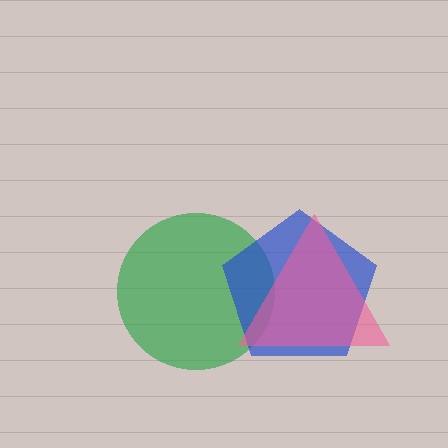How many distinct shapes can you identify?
There are 3 distinct shapes: a green circle, a blue pentagon, a pink triangle.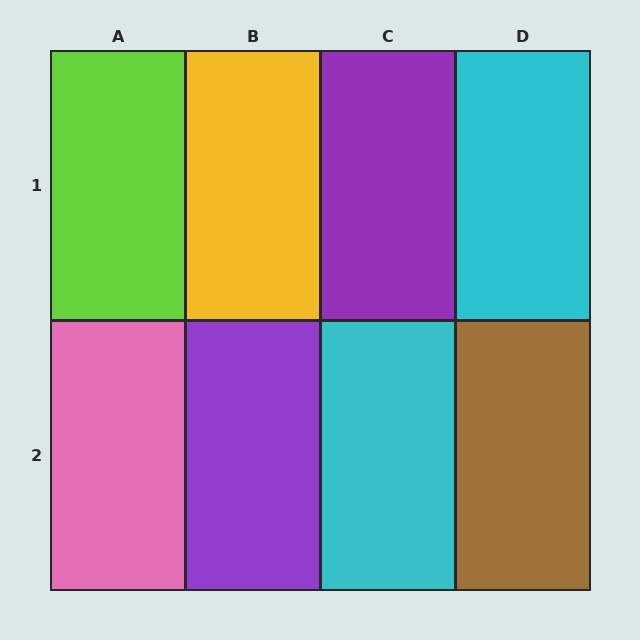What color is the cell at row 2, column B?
Purple.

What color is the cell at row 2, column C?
Cyan.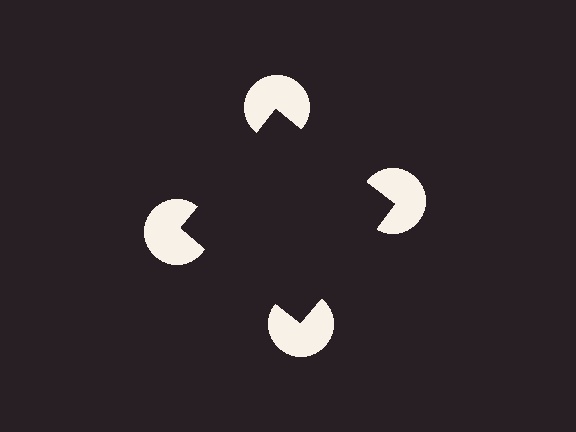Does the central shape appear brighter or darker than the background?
It typically appears slightly darker than the background, even though no actual brightness change is drawn.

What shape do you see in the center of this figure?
An illusory square — its edges are inferred from the aligned wedge cuts in the pac-man discs, not physically drawn.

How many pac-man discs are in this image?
There are 4 — one at each vertex of the illusory square.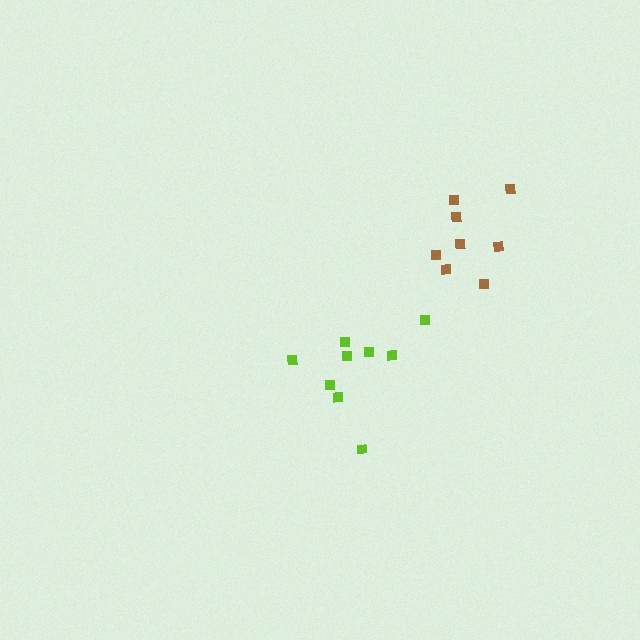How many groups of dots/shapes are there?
There are 2 groups.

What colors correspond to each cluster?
The clusters are colored: lime, brown.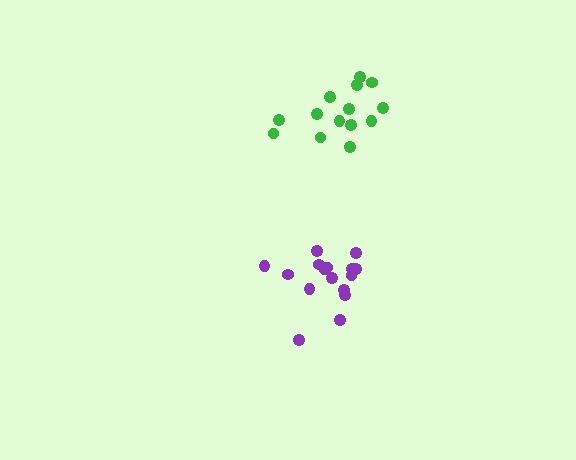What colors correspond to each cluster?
The clusters are colored: purple, green.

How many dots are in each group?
Group 1: 16 dots, Group 2: 14 dots (30 total).